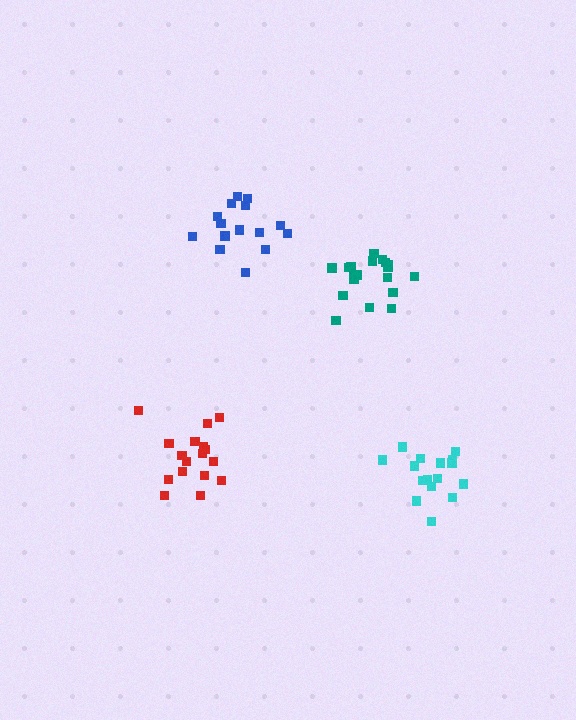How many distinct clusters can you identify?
There are 4 distinct clusters.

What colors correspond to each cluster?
The clusters are colored: teal, cyan, blue, red.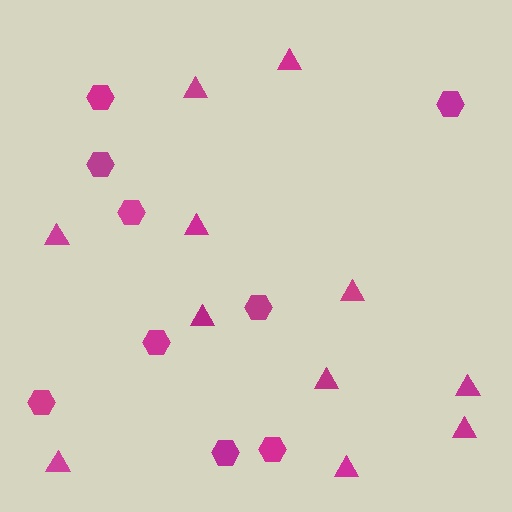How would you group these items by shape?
There are 2 groups: one group of triangles (11) and one group of hexagons (9).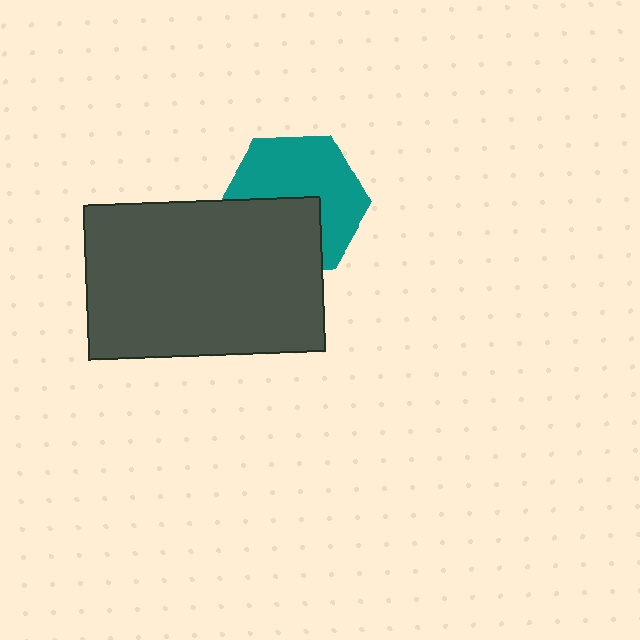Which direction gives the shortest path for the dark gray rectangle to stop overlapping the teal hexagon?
Moving down gives the shortest separation.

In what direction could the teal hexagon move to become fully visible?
The teal hexagon could move up. That would shift it out from behind the dark gray rectangle entirely.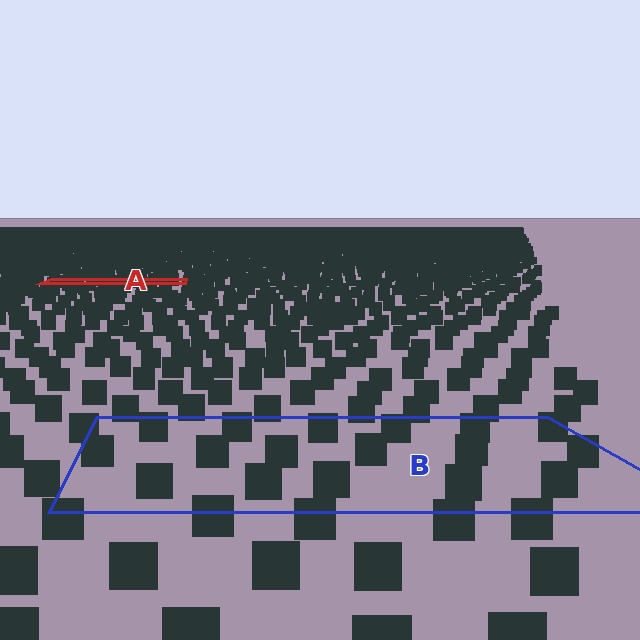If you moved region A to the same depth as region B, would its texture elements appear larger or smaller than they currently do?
They would appear larger. At a closer depth, the same texture elements are projected at a bigger on-screen size.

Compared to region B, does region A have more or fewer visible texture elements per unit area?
Region A has more texture elements per unit area — they are packed more densely because it is farther away.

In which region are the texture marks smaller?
The texture marks are smaller in region A, because it is farther away.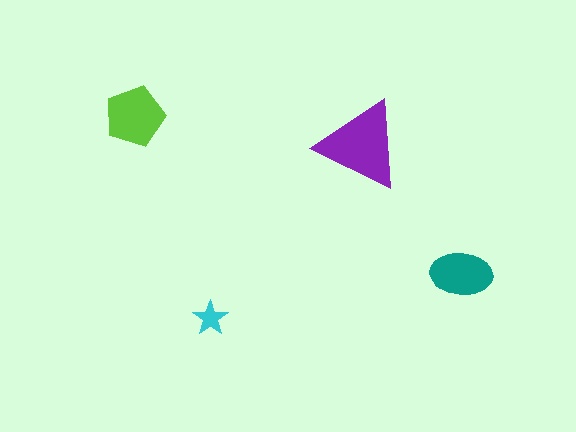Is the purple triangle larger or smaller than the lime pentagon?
Larger.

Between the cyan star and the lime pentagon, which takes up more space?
The lime pentagon.